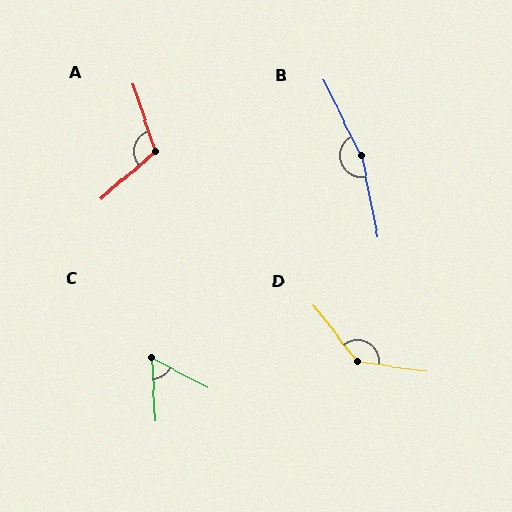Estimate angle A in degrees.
Approximately 113 degrees.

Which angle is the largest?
B, at approximately 165 degrees.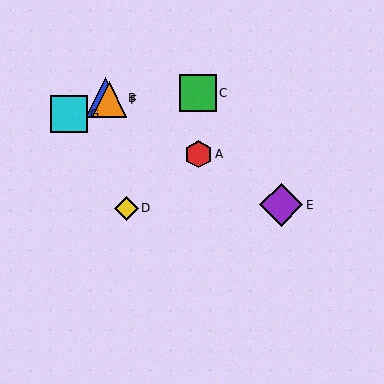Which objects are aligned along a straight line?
Objects A, B, E, F are aligned along a straight line.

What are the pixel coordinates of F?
Object F is at (109, 100).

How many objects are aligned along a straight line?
4 objects (A, B, E, F) are aligned along a straight line.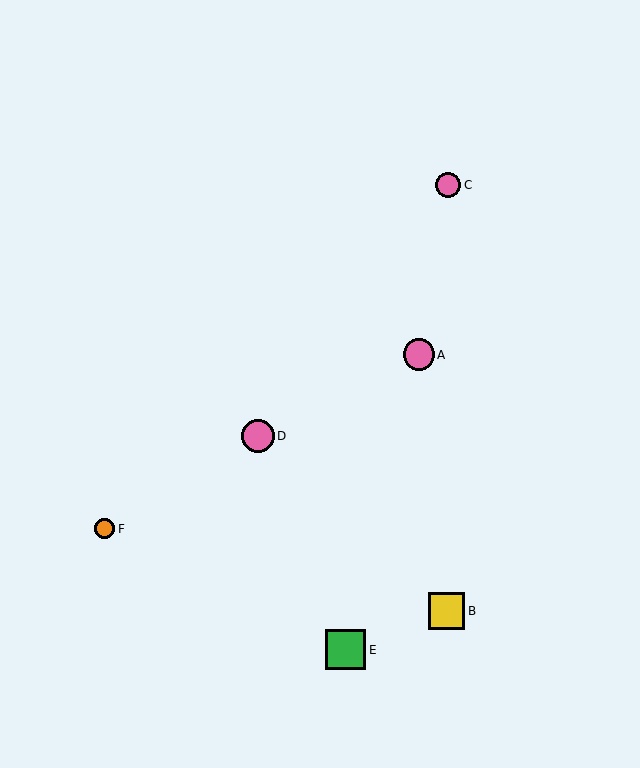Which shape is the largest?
The green square (labeled E) is the largest.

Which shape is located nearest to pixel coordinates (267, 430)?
The pink circle (labeled D) at (258, 436) is nearest to that location.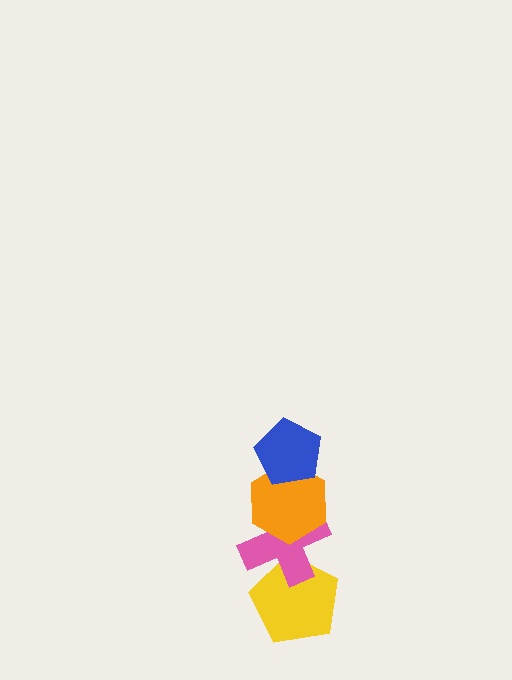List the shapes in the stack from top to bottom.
From top to bottom: the blue pentagon, the orange hexagon, the pink cross, the yellow pentagon.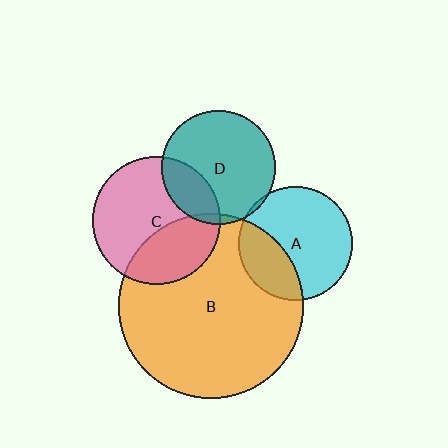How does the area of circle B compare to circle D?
Approximately 2.6 times.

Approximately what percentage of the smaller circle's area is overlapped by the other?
Approximately 25%.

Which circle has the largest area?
Circle B (orange).